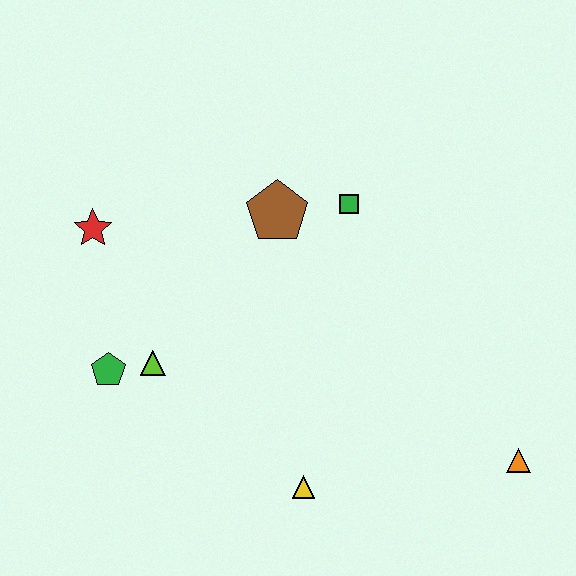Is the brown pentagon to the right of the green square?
No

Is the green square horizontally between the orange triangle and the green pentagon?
Yes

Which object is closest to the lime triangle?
The green pentagon is closest to the lime triangle.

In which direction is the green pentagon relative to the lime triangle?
The green pentagon is to the left of the lime triangle.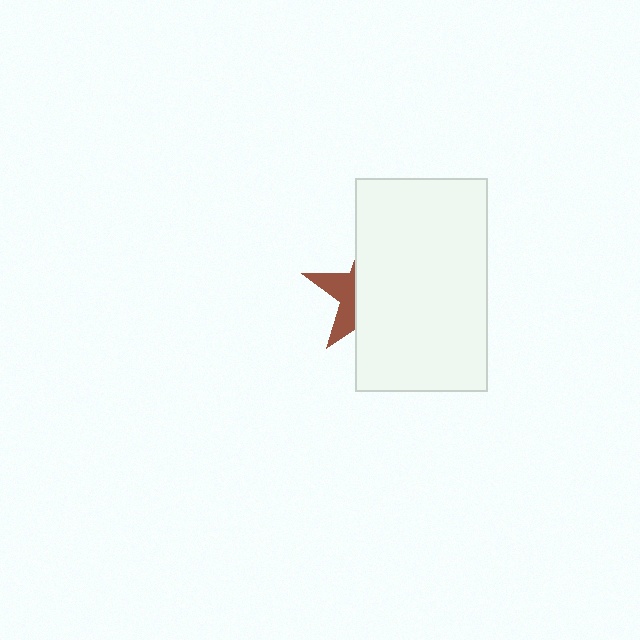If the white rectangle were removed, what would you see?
You would see the complete brown star.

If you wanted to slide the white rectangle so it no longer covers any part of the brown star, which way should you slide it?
Slide it right — that is the most direct way to separate the two shapes.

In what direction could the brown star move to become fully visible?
The brown star could move left. That would shift it out from behind the white rectangle entirely.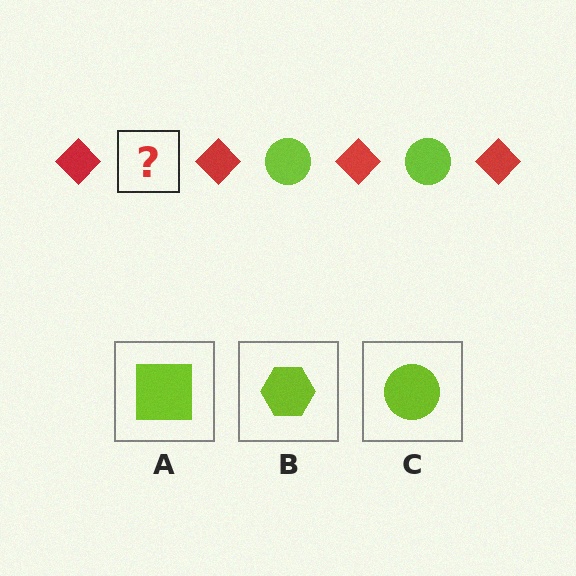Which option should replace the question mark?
Option C.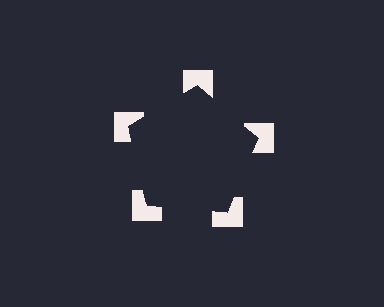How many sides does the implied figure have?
5 sides.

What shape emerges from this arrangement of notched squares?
An illusory pentagon — its edges are inferred from the aligned wedge cuts in the notched squares, not physically drawn.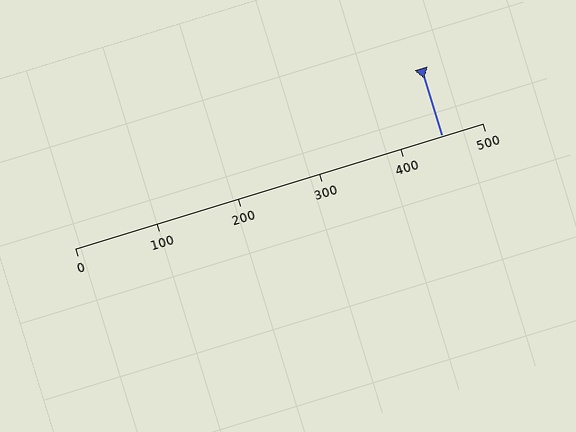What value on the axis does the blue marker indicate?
The marker indicates approximately 450.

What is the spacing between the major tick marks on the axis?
The major ticks are spaced 100 apart.